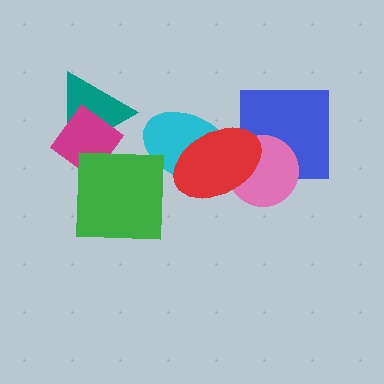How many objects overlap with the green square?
1 object overlaps with the green square.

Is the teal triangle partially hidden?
Yes, it is partially covered by another shape.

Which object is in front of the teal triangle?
The magenta diamond is in front of the teal triangle.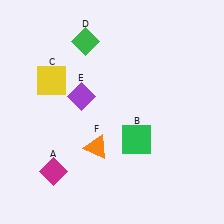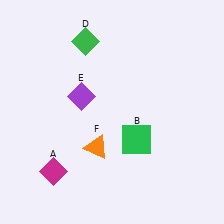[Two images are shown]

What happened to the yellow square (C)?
The yellow square (C) was removed in Image 2. It was in the top-left area of Image 1.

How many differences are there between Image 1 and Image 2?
There is 1 difference between the two images.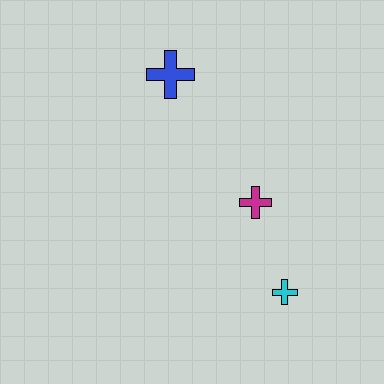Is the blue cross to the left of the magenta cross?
Yes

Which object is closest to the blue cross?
The magenta cross is closest to the blue cross.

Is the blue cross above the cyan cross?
Yes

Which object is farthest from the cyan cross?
The blue cross is farthest from the cyan cross.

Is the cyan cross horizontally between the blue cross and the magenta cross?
No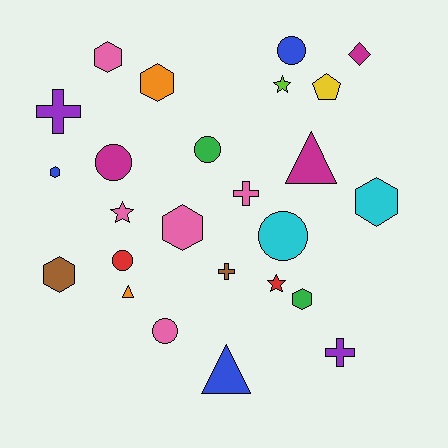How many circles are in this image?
There are 6 circles.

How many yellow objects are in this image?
There is 1 yellow object.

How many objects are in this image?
There are 25 objects.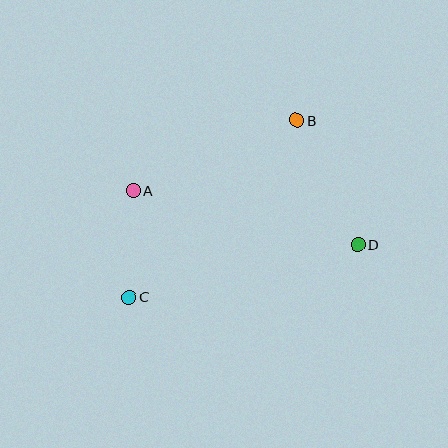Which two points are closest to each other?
Points A and C are closest to each other.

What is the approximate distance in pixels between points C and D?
The distance between C and D is approximately 235 pixels.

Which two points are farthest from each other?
Points B and C are farthest from each other.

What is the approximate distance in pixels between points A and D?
The distance between A and D is approximately 231 pixels.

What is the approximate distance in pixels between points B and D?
The distance between B and D is approximately 138 pixels.